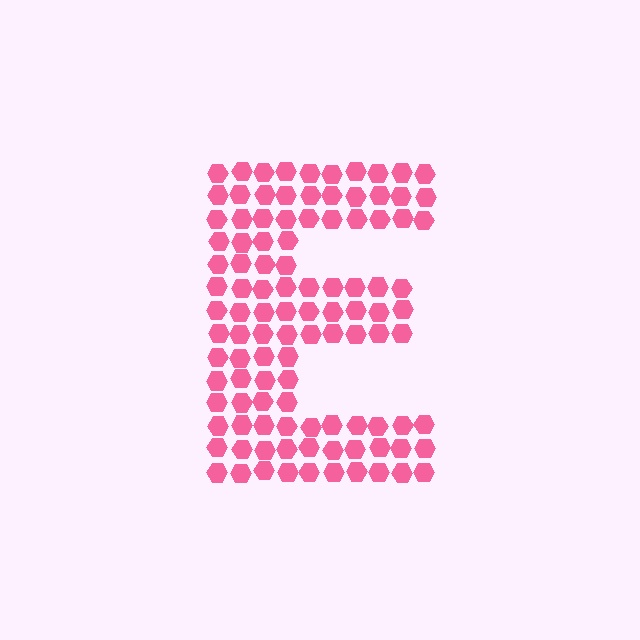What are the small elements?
The small elements are hexagons.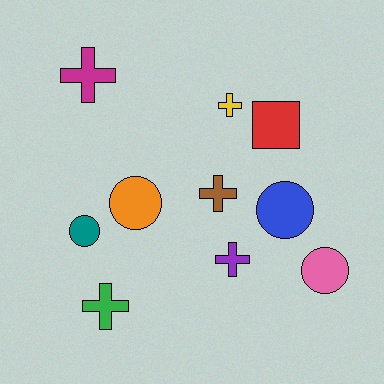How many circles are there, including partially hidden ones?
There are 4 circles.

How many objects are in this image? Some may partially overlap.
There are 10 objects.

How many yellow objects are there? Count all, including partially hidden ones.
There is 1 yellow object.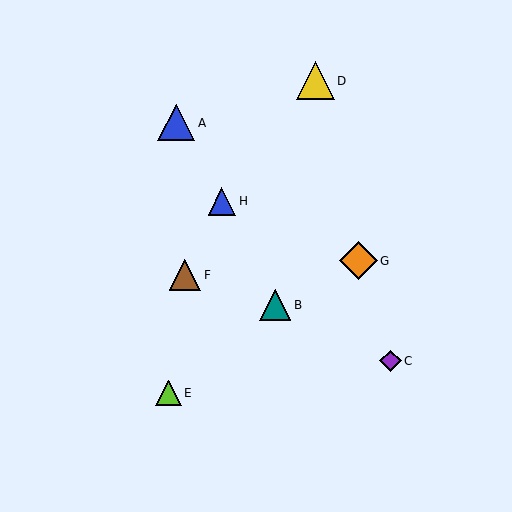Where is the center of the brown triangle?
The center of the brown triangle is at (185, 275).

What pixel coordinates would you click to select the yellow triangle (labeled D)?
Click at (315, 81) to select the yellow triangle D.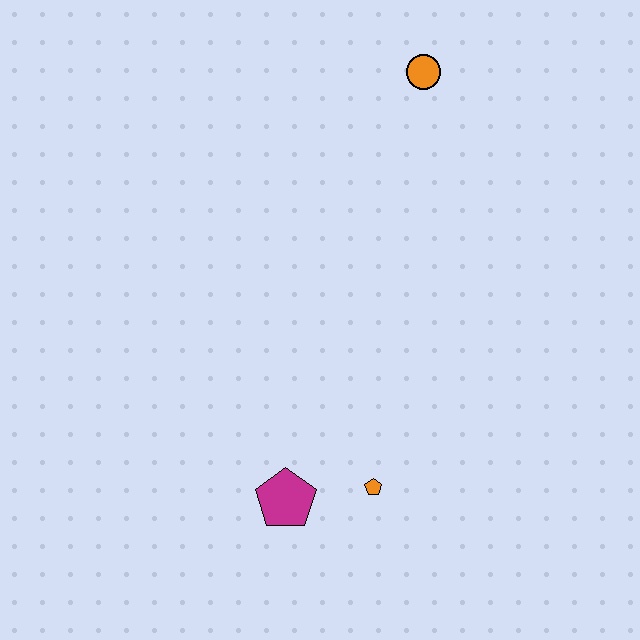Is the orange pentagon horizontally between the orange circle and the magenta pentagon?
Yes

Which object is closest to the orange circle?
The orange pentagon is closest to the orange circle.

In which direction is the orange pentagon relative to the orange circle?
The orange pentagon is below the orange circle.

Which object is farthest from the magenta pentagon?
The orange circle is farthest from the magenta pentagon.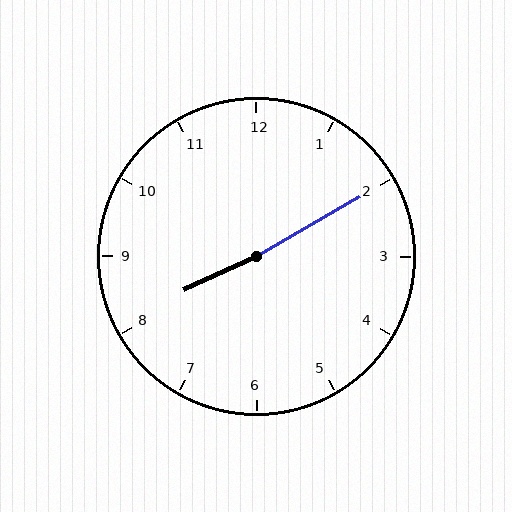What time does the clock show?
8:10.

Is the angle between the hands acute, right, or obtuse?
It is obtuse.